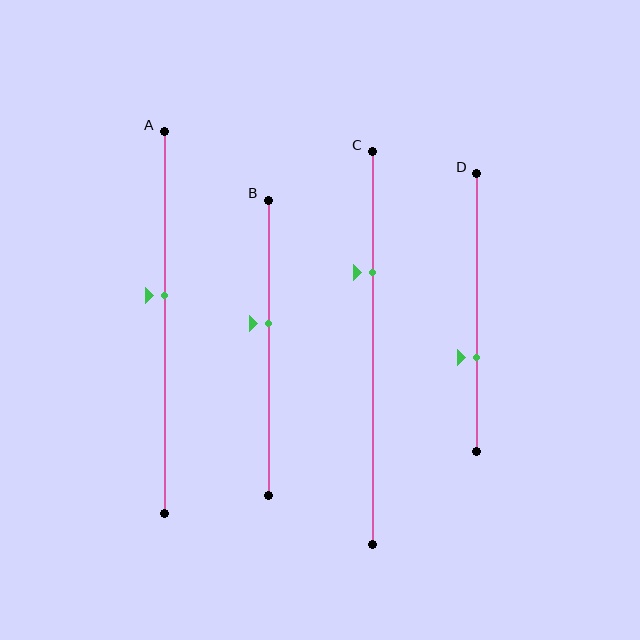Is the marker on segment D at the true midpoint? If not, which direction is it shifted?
No, the marker on segment D is shifted downward by about 16% of the segment length.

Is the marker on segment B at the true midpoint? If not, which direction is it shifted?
No, the marker on segment B is shifted upward by about 8% of the segment length.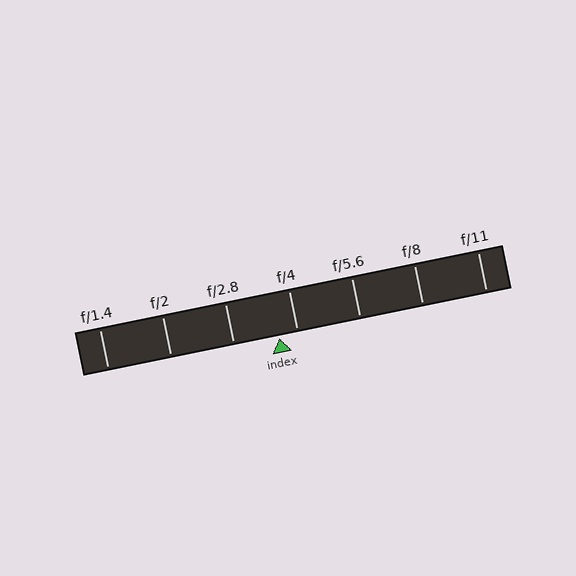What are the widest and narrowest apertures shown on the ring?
The widest aperture shown is f/1.4 and the narrowest is f/11.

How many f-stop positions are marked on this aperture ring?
There are 7 f-stop positions marked.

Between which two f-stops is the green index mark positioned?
The index mark is between f/2.8 and f/4.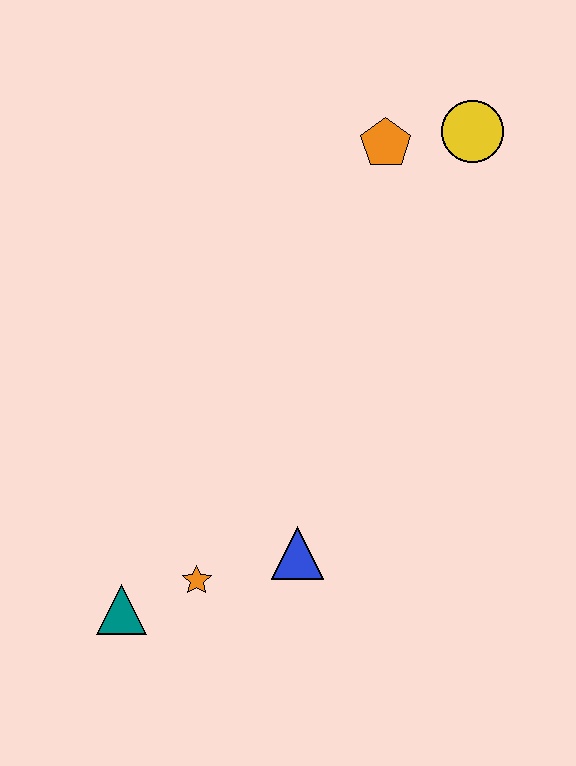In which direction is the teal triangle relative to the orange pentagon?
The teal triangle is below the orange pentagon.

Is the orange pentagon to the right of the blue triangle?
Yes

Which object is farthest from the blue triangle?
The yellow circle is farthest from the blue triangle.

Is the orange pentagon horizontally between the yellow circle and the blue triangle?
Yes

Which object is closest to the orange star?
The teal triangle is closest to the orange star.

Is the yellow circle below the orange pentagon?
No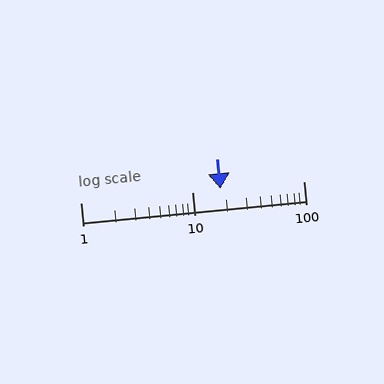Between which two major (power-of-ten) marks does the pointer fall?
The pointer is between 10 and 100.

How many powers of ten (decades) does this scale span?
The scale spans 2 decades, from 1 to 100.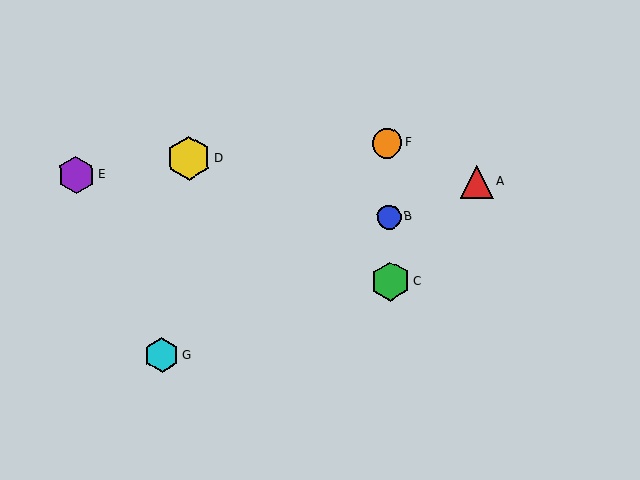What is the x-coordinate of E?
Object E is at x≈76.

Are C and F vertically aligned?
Yes, both are at x≈390.